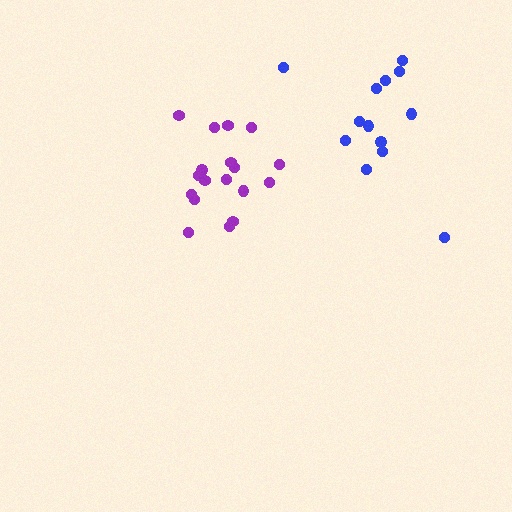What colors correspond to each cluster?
The clusters are colored: purple, blue.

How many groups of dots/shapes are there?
There are 2 groups.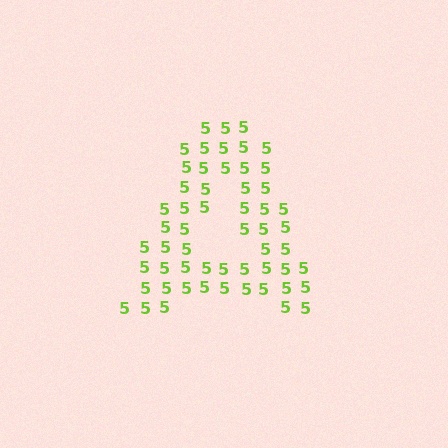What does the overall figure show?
The overall figure shows the letter A.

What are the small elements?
The small elements are digit 5's.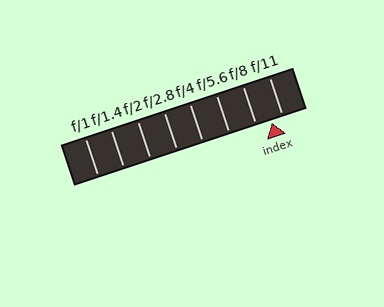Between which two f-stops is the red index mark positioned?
The index mark is between f/8 and f/11.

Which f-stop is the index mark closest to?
The index mark is closest to f/11.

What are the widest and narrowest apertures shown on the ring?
The widest aperture shown is f/1 and the narrowest is f/11.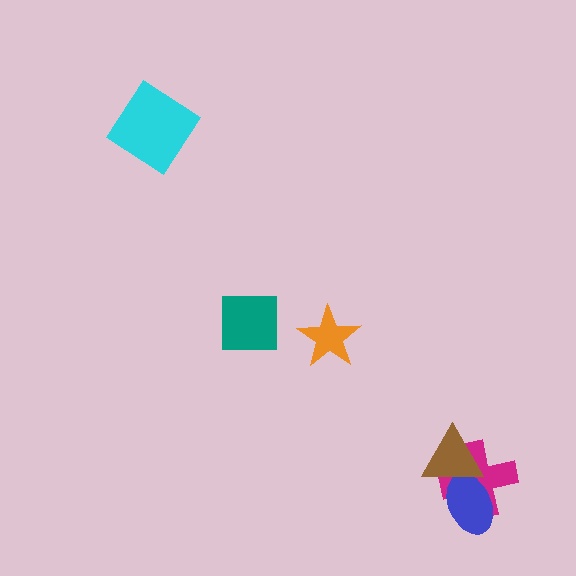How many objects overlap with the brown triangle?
2 objects overlap with the brown triangle.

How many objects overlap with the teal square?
0 objects overlap with the teal square.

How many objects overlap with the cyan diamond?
0 objects overlap with the cyan diamond.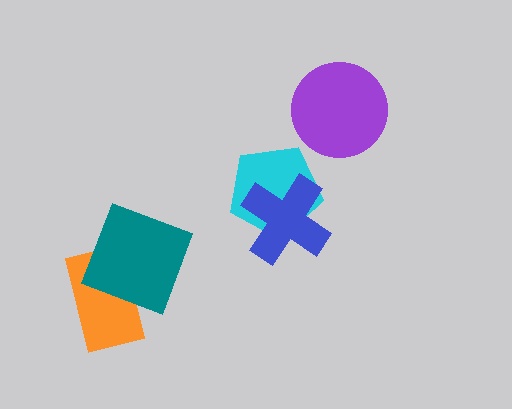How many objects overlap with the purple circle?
0 objects overlap with the purple circle.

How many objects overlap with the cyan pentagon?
1 object overlaps with the cyan pentagon.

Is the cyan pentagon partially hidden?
Yes, it is partially covered by another shape.